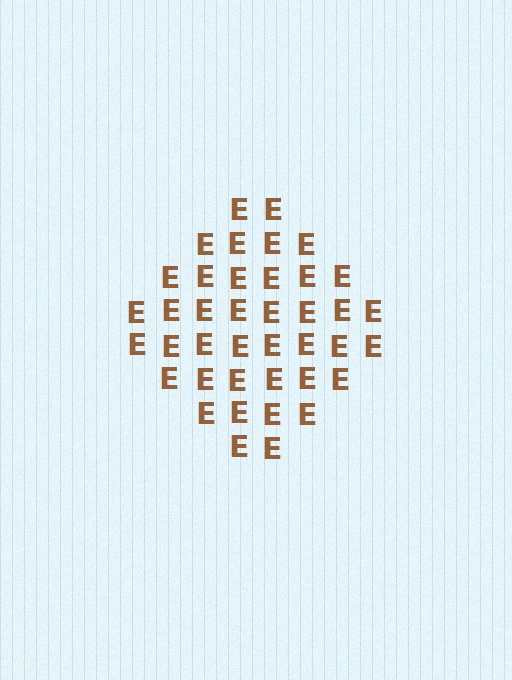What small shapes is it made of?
It is made of small letter E's.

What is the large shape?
The large shape is a diamond.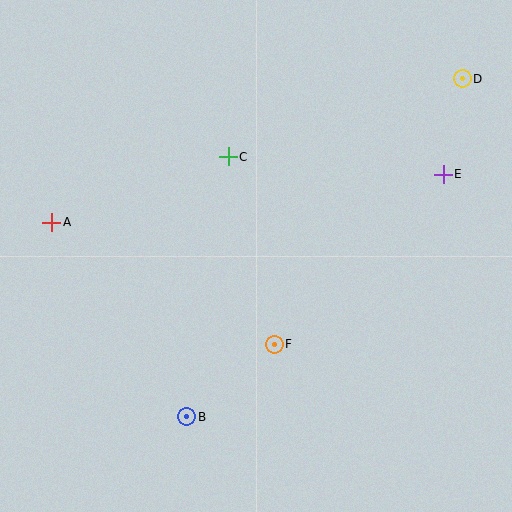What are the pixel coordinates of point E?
Point E is at (443, 174).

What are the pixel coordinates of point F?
Point F is at (274, 344).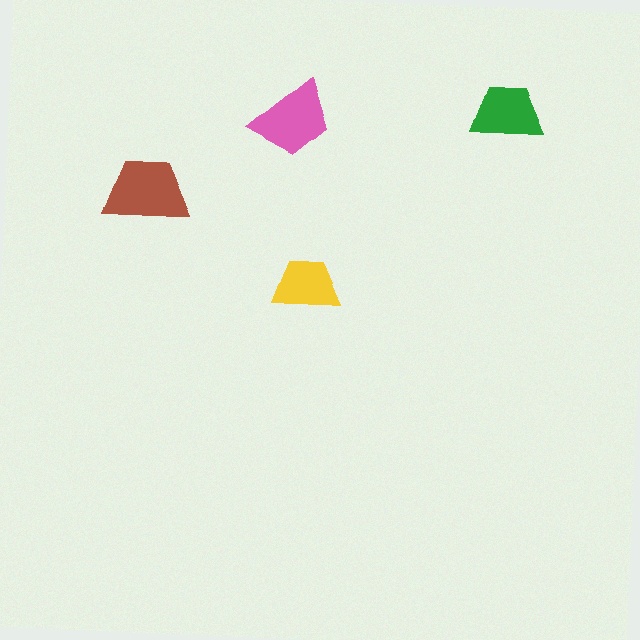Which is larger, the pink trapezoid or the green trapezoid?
The pink one.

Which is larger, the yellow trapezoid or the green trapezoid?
The green one.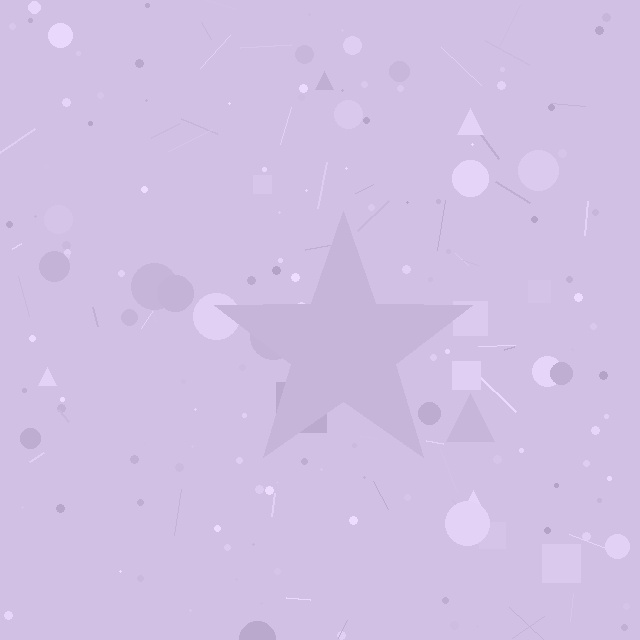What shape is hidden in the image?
A star is hidden in the image.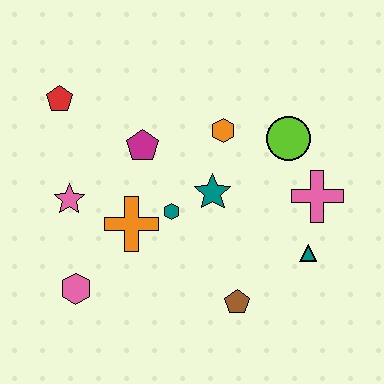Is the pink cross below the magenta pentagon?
Yes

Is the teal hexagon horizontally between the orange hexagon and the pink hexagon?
Yes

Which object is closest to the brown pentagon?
The teal triangle is closest to the brown pentagon.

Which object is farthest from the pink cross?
The red pentagon is farthest from the pink cross.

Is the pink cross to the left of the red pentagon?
No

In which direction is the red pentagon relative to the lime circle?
The red pentagon is to the left of the lime circle.